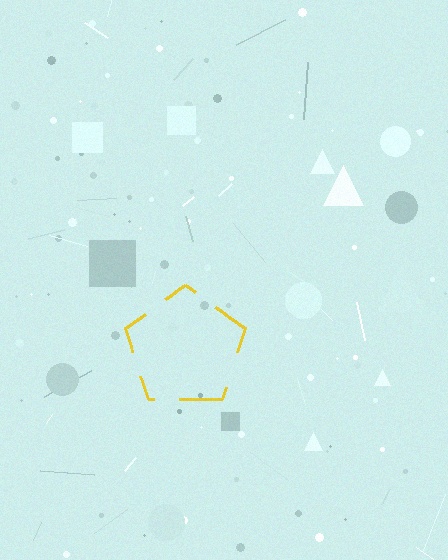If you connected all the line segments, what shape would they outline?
They would outline a pentagon.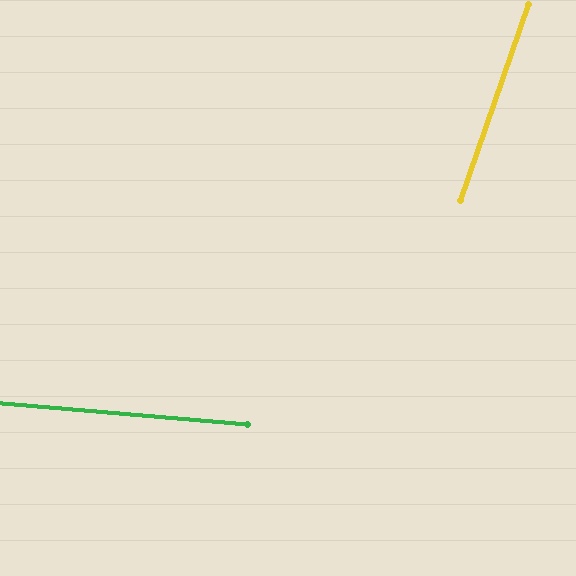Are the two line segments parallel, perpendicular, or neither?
Neither parallel nor perpendicular — they differ by about 76°.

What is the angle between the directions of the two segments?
Approximately 76 degrees.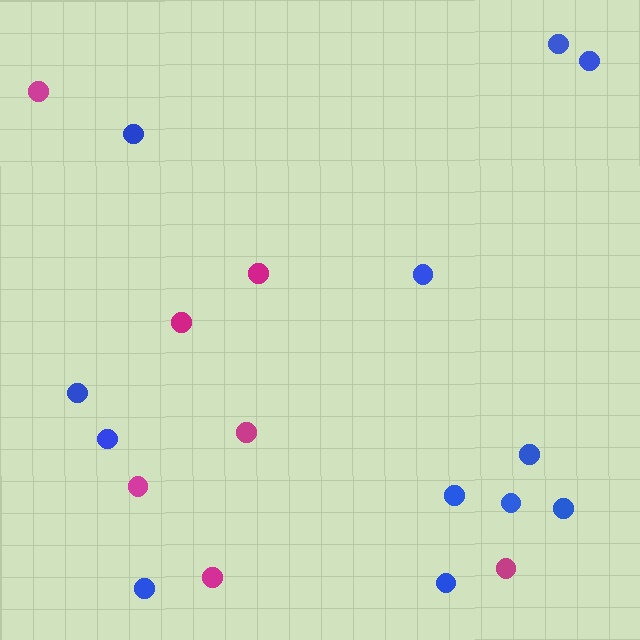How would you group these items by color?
There are 2 groups: one group of magenta circles (7) and one group of blue circles (12).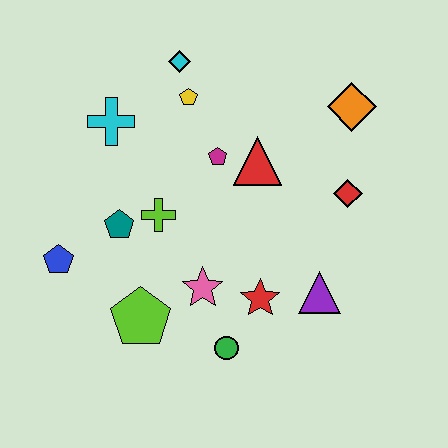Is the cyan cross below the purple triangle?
No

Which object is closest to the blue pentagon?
The teal pentagon is closest to the blue pentagon.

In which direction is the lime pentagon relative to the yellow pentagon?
The lime pentagon is below the yellow pentagon.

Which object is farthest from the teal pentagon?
The orange diamond is farthest from the teal pentagon.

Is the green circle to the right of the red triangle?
No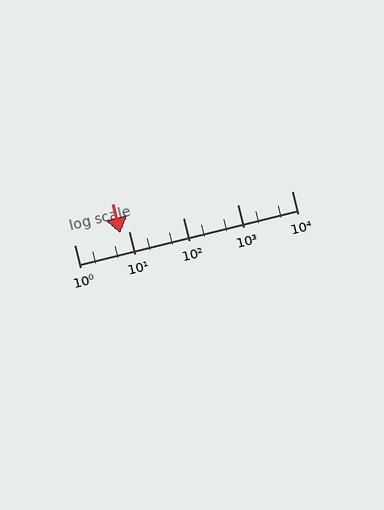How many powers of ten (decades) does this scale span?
The scale spans 4 decades, from 1 to 10000.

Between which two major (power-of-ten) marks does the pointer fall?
The pointer is between 1 and 10.